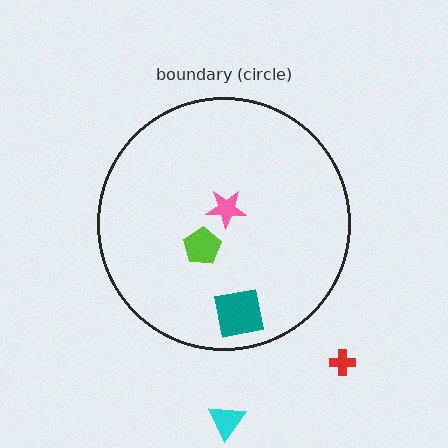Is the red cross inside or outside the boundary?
Outside.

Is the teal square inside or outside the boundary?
Inside.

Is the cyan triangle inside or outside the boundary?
Outside.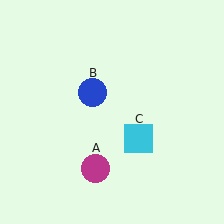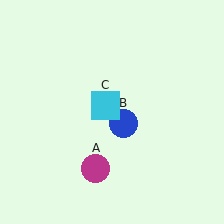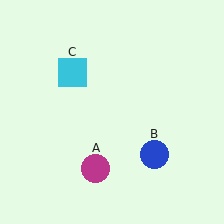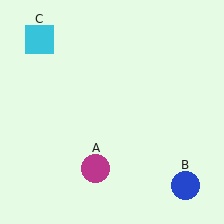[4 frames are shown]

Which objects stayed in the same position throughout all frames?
Magenta circle (object A) remained stationary.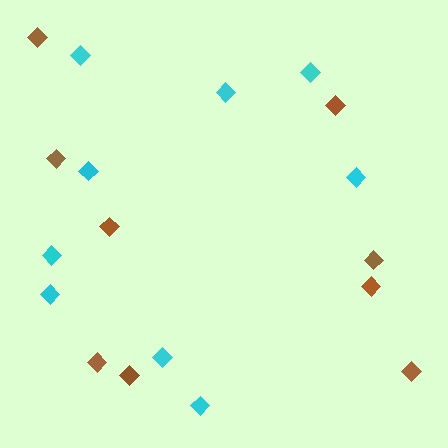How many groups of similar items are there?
There are 2 groups: one group of cyan diamonds (9) and one group of brown diamonds (9).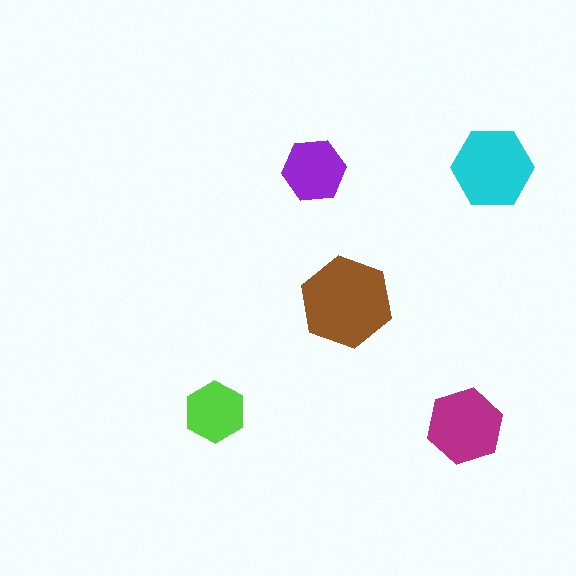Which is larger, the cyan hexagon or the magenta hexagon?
The cyan one.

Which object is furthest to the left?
The lime hexagon is leftmost.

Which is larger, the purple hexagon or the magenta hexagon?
The magenta one.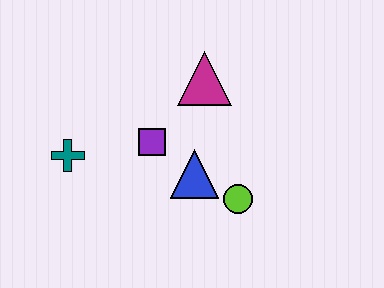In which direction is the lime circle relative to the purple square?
The lime circle is to the right of the purple square.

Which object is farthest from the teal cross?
The lime circle is farthest from the teal cross.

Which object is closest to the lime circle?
The blue triangle is closest to the lime circle.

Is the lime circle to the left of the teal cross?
No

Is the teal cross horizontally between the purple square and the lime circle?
No